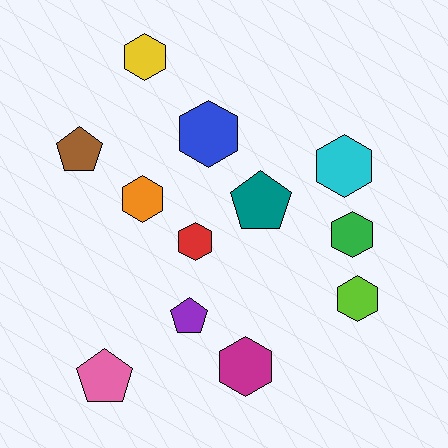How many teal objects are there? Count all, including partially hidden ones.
There is 1 teal object.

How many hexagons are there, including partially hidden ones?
There are 8 hexagons.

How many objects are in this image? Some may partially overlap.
There are 12 objects.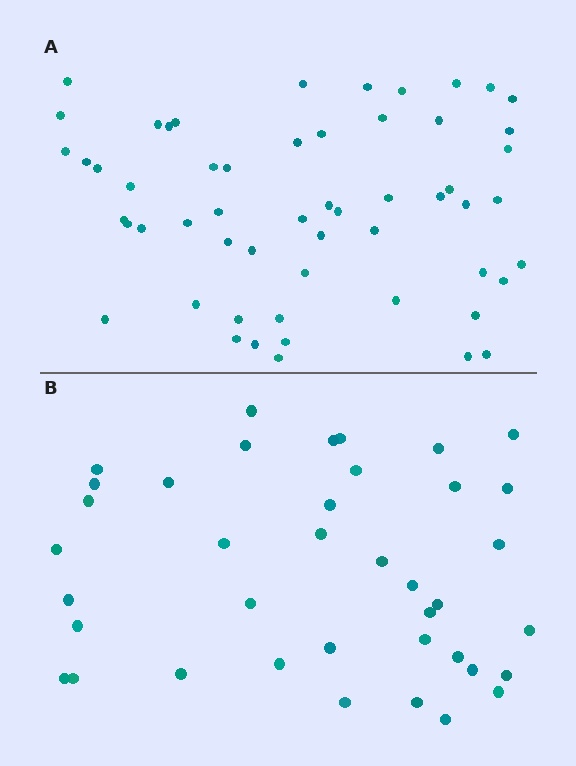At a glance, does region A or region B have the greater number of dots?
Region A (the top region) has more dots.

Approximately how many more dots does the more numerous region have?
Region A has approximately 15 more dots than region B.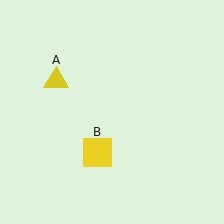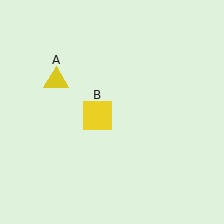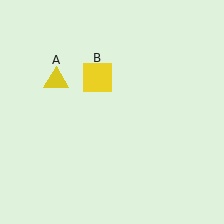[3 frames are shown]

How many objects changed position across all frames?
1 object changed position: yellow square (object B).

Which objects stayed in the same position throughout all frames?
Yellow triangle (object A) remained stationary.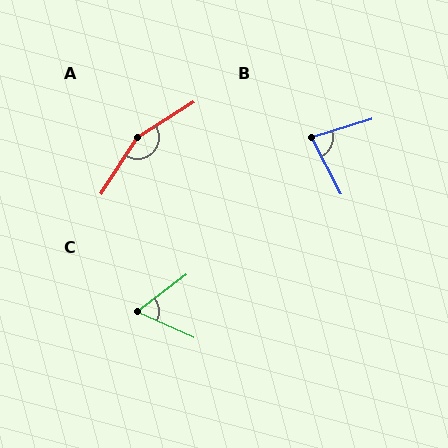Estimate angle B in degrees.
Approximately 79 degrees.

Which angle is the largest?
A, at approximately 155 degrees.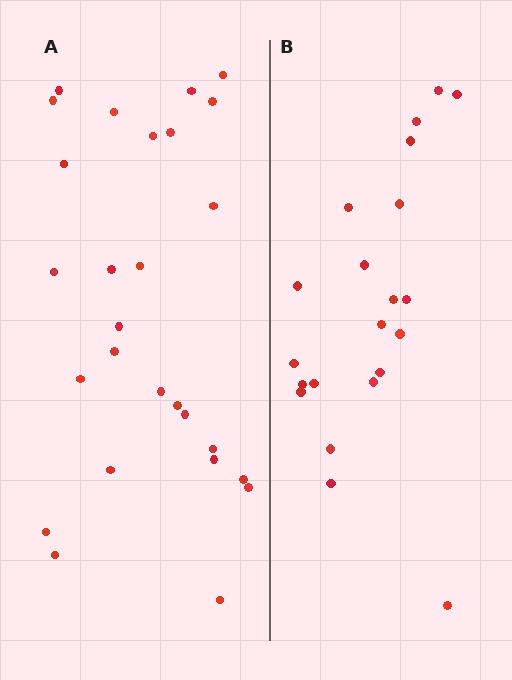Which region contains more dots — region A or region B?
Region A (the left region) has more dots.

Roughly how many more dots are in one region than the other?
Region A has about 6 more dots than region B.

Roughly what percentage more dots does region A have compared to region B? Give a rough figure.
About 30% more.